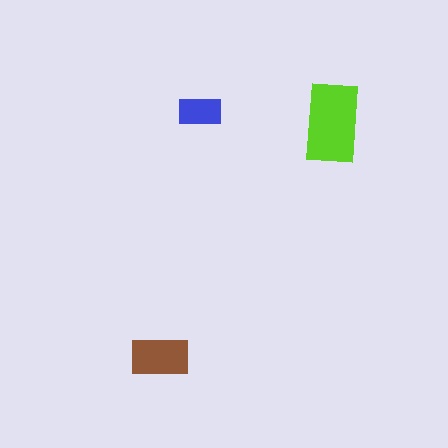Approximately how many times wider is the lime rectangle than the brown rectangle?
About 1.5 times wider.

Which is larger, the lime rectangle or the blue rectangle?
The lime one.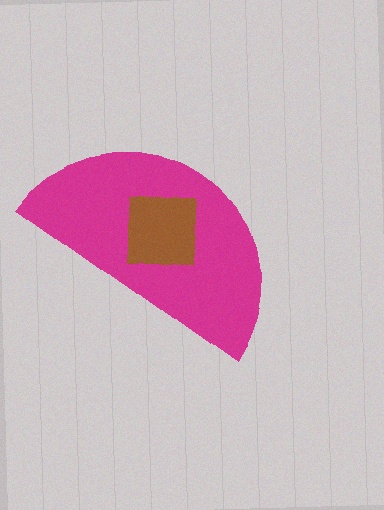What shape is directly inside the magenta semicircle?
The brown square.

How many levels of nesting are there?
2.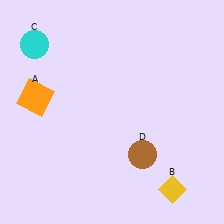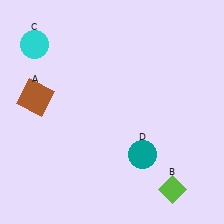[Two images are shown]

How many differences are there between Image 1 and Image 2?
There are 3 differences between the two images.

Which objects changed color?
A changed from orange to brown. B changed from yellow to lime. D changed from brown to teal.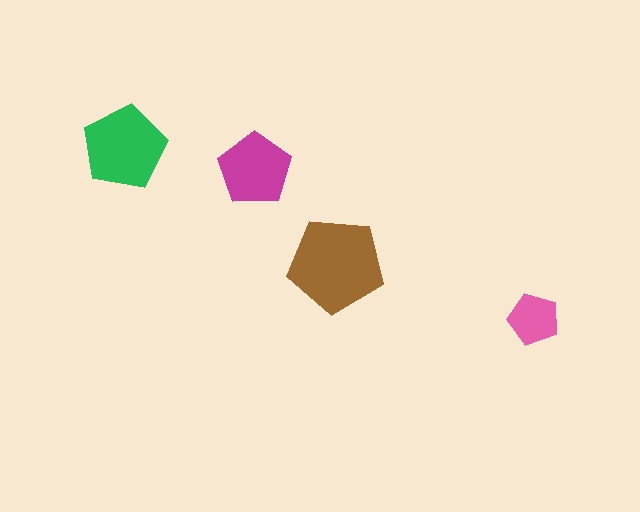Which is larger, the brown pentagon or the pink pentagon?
The brown one.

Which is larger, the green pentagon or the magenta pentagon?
The green one.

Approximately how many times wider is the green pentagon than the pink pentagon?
About 1.5 times wider.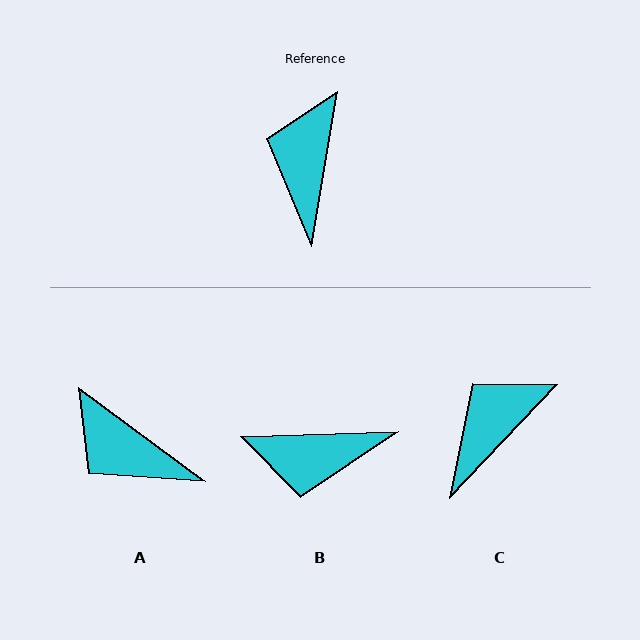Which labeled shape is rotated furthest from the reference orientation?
B, about 101 degrees away.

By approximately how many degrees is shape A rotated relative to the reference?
Approximately 63 degrees counter-clockwise.